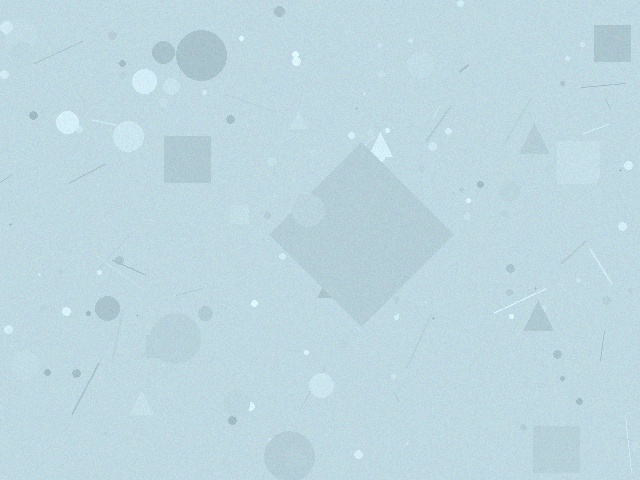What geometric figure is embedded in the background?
A diamond is embedded in the background.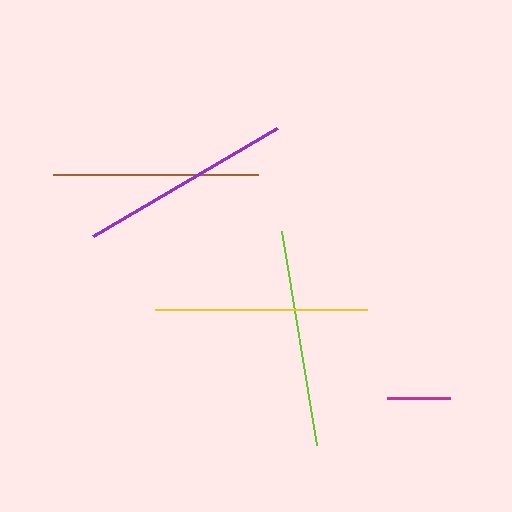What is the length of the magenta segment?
The magenta segment is approximately 63 pixels long.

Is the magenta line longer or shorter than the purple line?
The purple line is longer than the magenta line.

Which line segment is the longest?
The lime line is the longest at approximately 217 pixels.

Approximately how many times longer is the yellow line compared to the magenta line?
The yellow line is approximately 3.4 times the length of the magenta line.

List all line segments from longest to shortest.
From longest to shortest: lime, purple, yellow, brown, magenta.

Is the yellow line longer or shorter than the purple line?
The purple line is longer than the yellow line.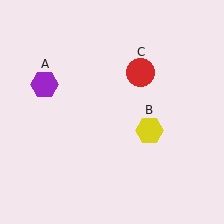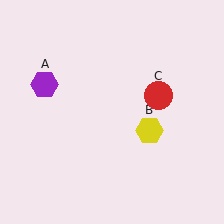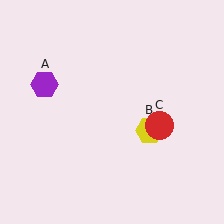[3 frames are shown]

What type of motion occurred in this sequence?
The red circle (object C) rotated clockwise around the center of the scene.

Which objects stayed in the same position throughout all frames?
Purple hexagon (object A) and yellow hexagon (object B) remained stationary.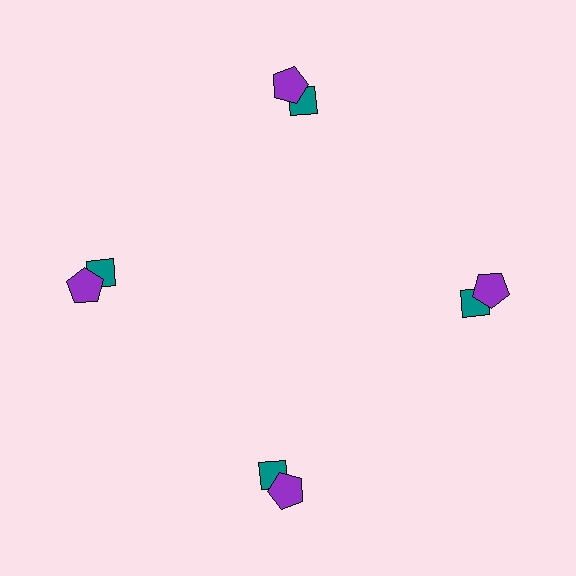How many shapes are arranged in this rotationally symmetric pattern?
There are 8 shapes, arranged in 4 groups of 2.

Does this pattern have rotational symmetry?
Yes, this pattern has 4-fold rotational symmetry. It looks the same after rotating 90 degrees around the center.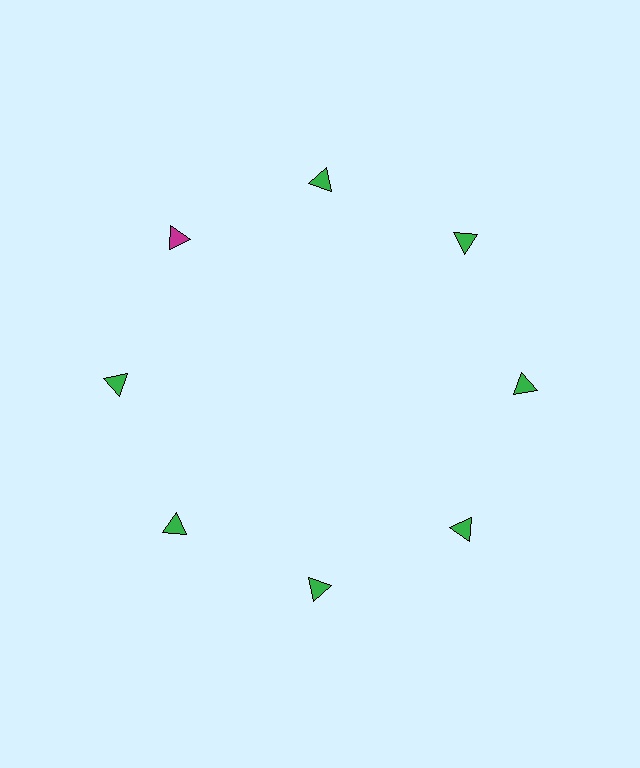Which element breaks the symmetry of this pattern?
The magenta triangle at roughly the 10 o'clock position breaks the symmetry. All other shapes are green triangles.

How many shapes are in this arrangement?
There are 8 shapes arranged in a ring pattern.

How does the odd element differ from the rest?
It has a different color: magenta instead of green.